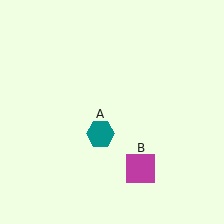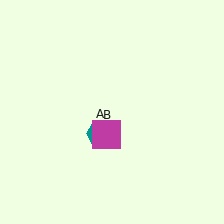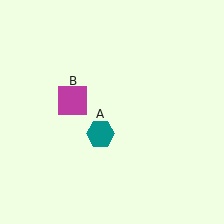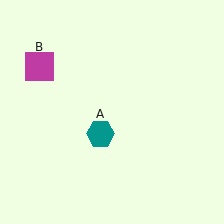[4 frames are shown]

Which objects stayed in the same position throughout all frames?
Teal hexagon (object A) remained stationary.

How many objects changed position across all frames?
1 object changed position: magenta square (object B).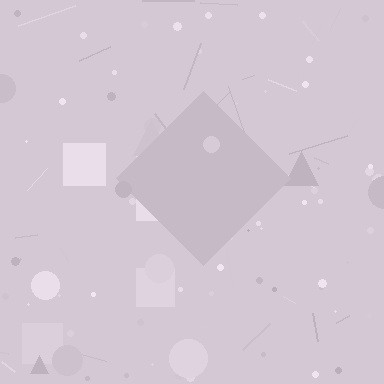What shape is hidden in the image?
A diamond is hidden in the image.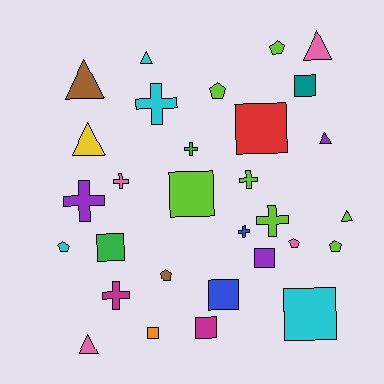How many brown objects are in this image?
There are 2 brown objects.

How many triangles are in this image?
There are 7 triangles.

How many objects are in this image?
There are 30 objects.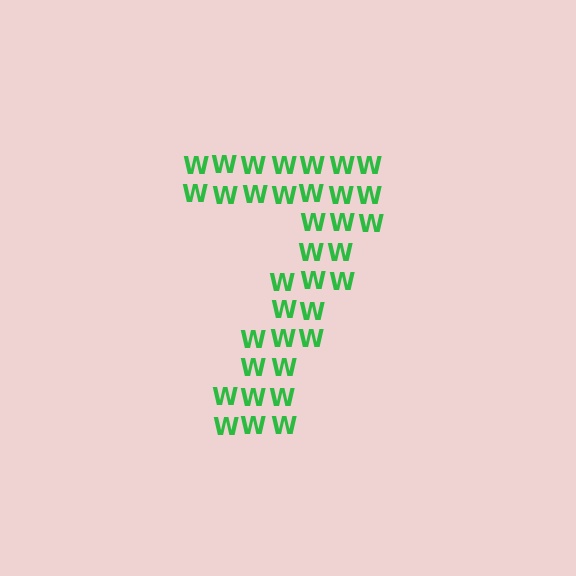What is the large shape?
The large shape is the digit 7.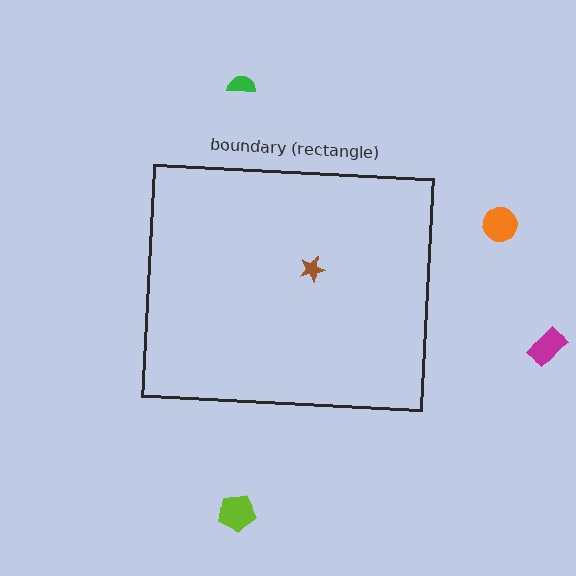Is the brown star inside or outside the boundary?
Inside.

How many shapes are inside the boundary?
1 inside, 4 outside.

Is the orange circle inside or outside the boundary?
Outside.